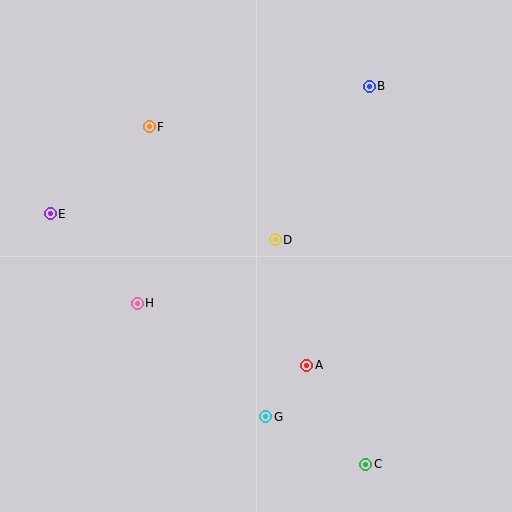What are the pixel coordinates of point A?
Point A is at (307, 365).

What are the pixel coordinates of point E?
Point E is at (50, 214).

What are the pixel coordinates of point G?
Point G is at (266, 417).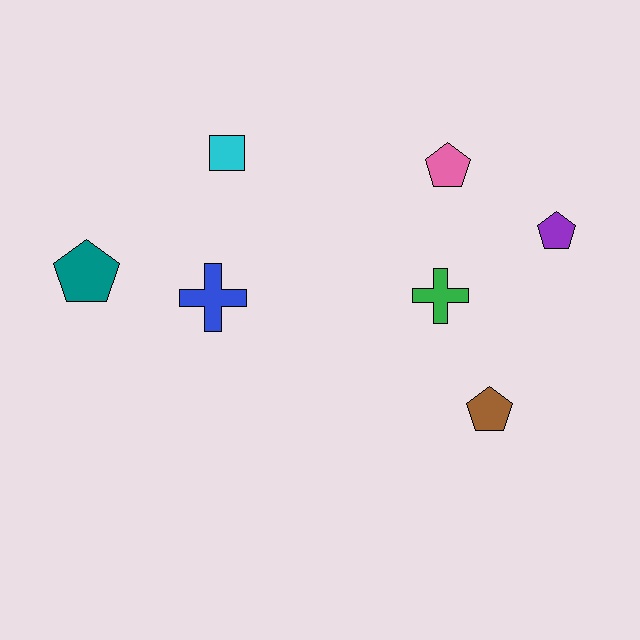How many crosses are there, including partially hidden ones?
There are 2 crosses.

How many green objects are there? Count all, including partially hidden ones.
There is 1 green object.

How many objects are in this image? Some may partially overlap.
There are 7 objects.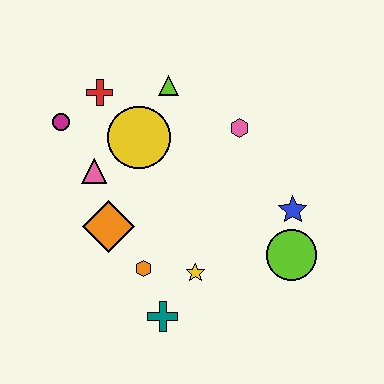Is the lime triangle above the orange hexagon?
Yes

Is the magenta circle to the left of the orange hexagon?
Yes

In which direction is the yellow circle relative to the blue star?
The yellow circle is to the left of the blue star.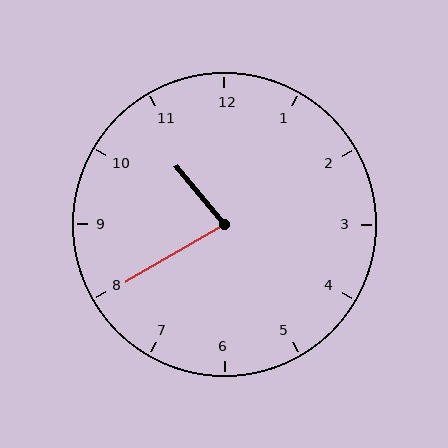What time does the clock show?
10:40.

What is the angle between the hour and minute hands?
Approximately 80 degrees.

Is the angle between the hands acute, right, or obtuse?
It is acute.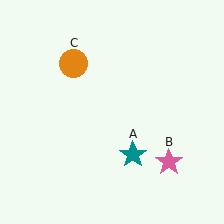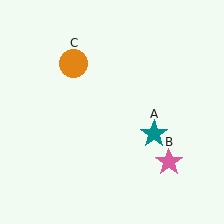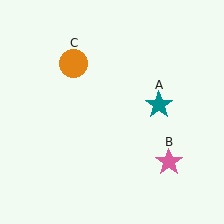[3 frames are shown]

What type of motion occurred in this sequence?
The teal star (object A) rotated counterclockwise around the center of the scene.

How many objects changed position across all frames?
1 object changed position: teal star (object A).